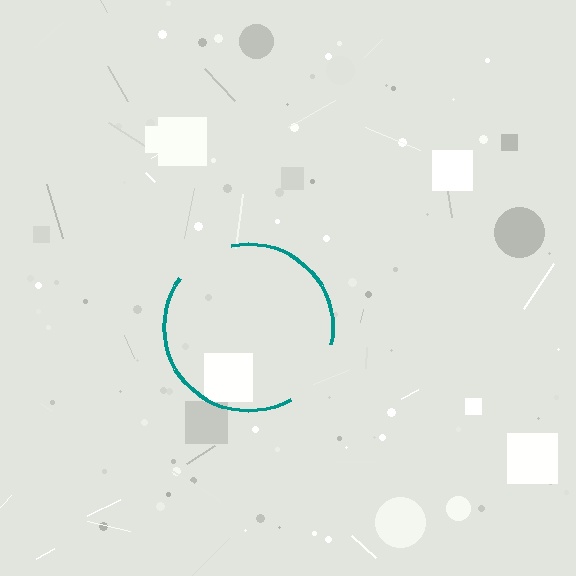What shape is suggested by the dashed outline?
The dashed outline suggests a circle.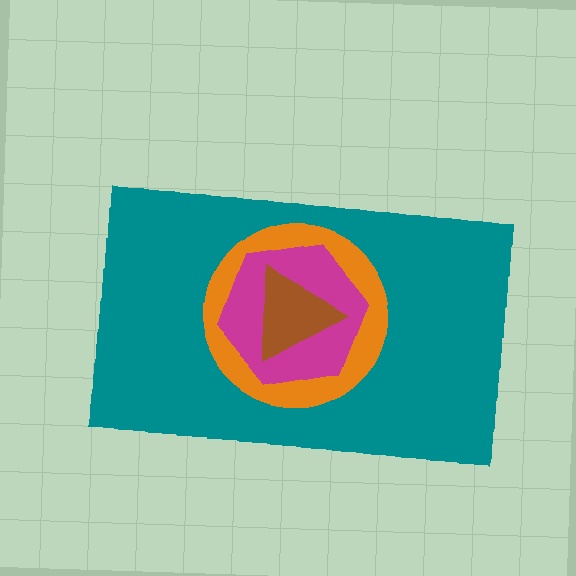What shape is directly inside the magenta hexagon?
The brown triangle.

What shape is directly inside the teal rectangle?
The orange circle.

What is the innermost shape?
The brown triangle.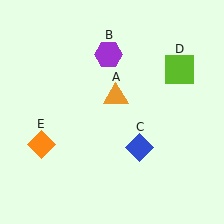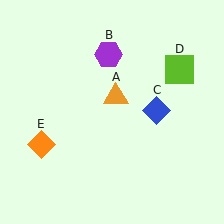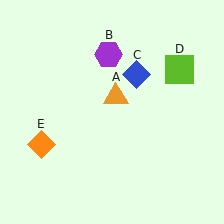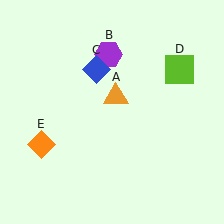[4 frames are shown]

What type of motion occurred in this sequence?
The blue diamond (object C) rotated counterclockwise around the center of the scene.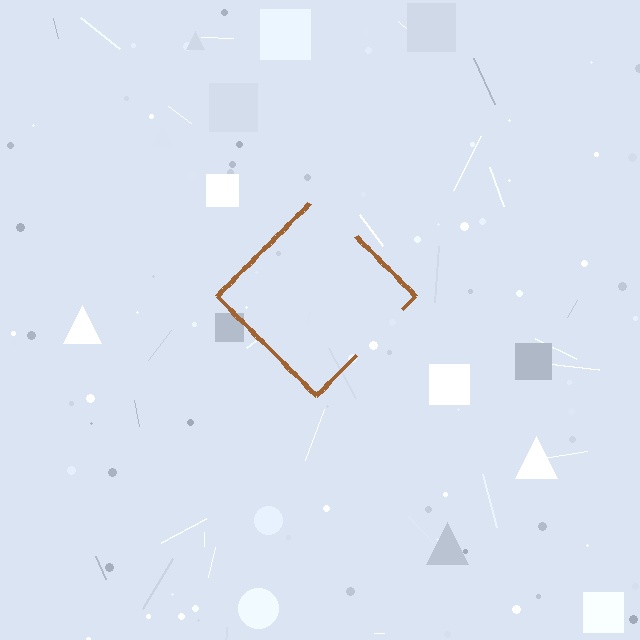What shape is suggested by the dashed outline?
The dashed outline suggests a diamond.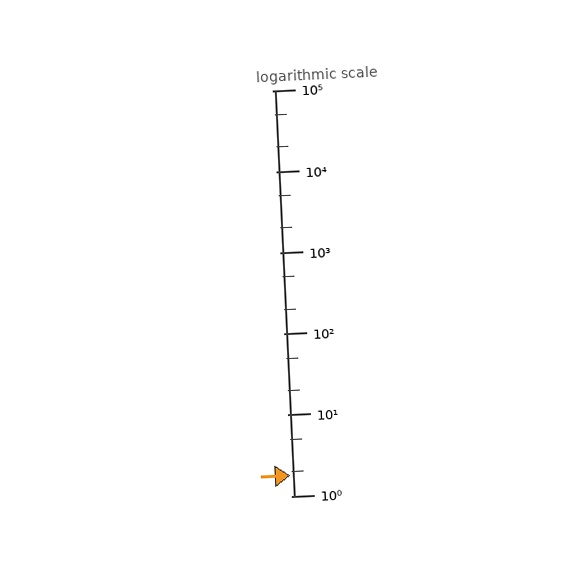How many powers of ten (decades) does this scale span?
The scale spans 5 decades, from 1 to 100000.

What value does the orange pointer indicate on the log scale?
The pointer indicates approximately 1.8.